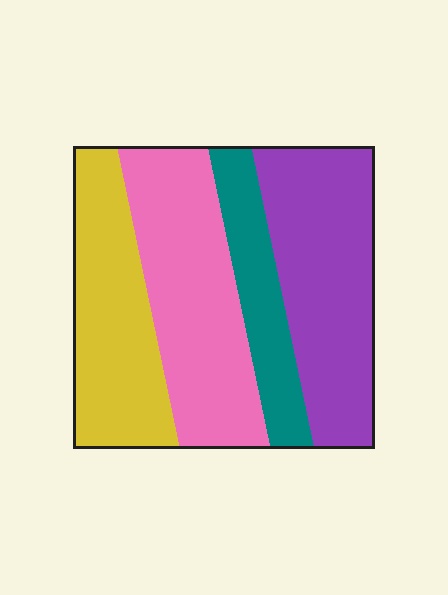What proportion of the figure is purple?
Purple covers roughly 30% of the figure.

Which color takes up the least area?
Teal, at roughly 15%.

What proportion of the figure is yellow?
Yellow takes up about one quarter (1/4) of the figure.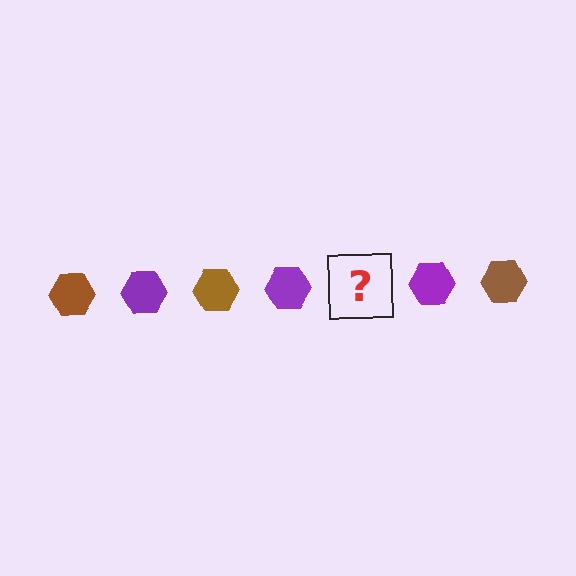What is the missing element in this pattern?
The missing element is a brown hexagon.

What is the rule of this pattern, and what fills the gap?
The rule is that the pattern cycles through brown, purple hexagons. The gap should be filled with a brown hexagon.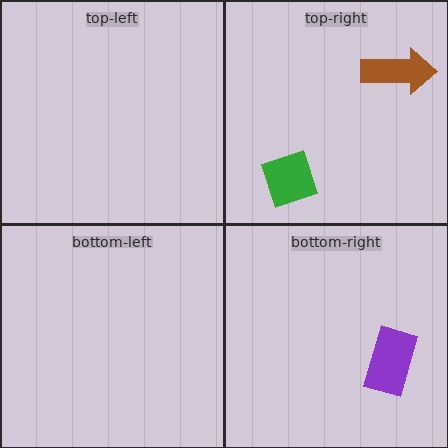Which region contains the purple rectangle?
The bottom-right region.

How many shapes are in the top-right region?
2.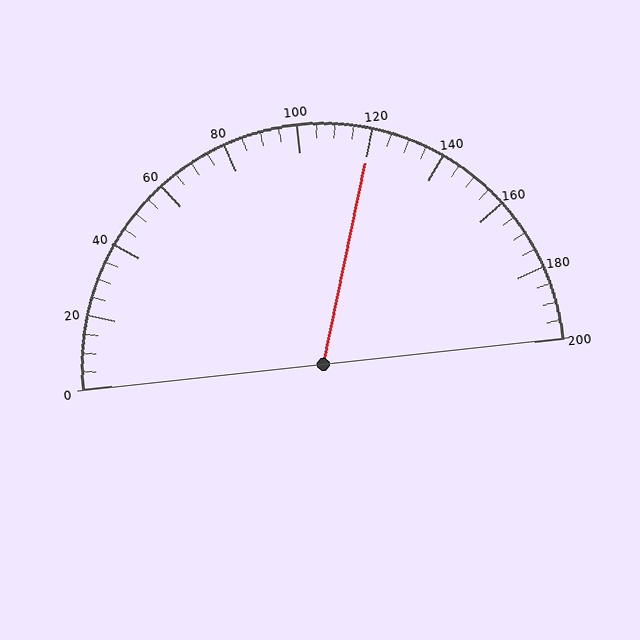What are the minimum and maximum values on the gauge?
The gauge ranges from 0 to 200.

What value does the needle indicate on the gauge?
The needle indicates approximately 120.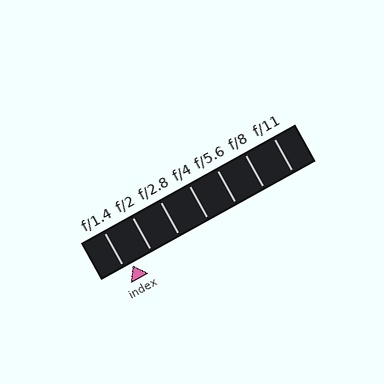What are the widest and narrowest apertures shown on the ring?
The widest aperture shown is f/1.4 and the narrowest is f/11.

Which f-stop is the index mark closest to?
The index mark is closest to f/1.4.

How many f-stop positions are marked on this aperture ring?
There are 7 f-stop positions marked.